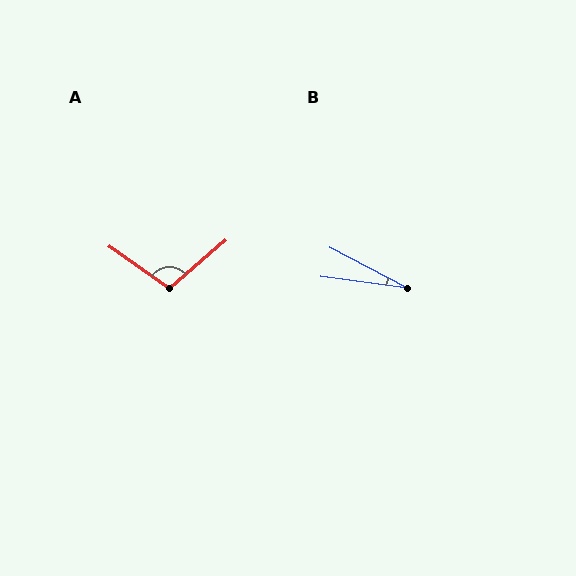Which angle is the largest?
A, at approximately 104 degrees.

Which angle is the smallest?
B, at approximately 20 degrees.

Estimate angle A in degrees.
Approximately 104 degrees.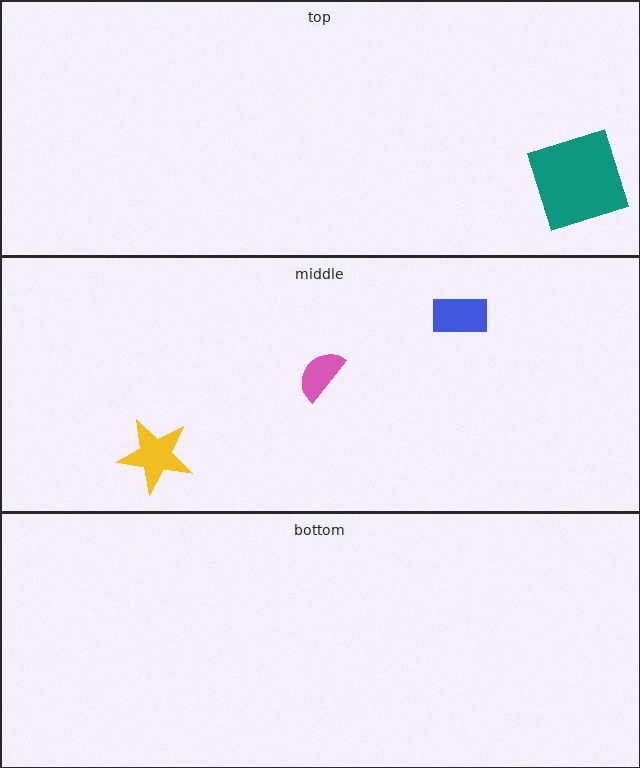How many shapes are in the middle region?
3.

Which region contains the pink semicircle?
The middle region.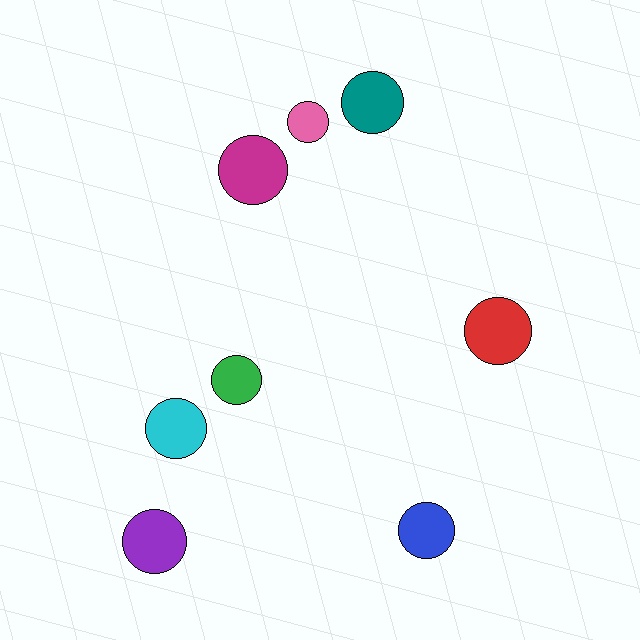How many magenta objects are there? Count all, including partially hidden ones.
There is 1 magenta object.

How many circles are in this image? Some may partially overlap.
There are 8 circles.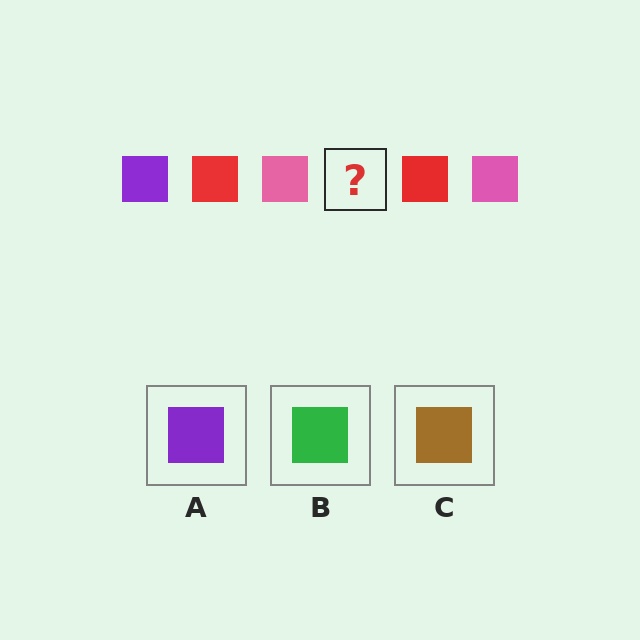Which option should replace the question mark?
Option A.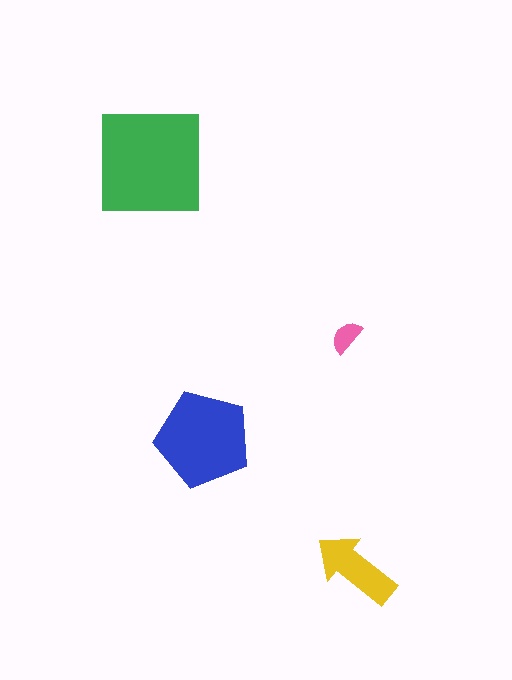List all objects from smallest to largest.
The pink semicircle, the yellow arrow, the blue pentagon, the green square.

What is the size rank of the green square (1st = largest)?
1st.